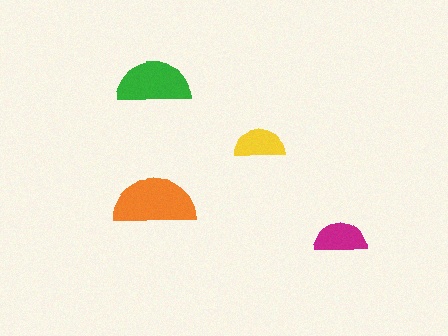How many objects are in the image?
There are 4 objects in the image.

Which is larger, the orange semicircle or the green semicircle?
The orange one.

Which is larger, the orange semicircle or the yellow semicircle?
The orange one.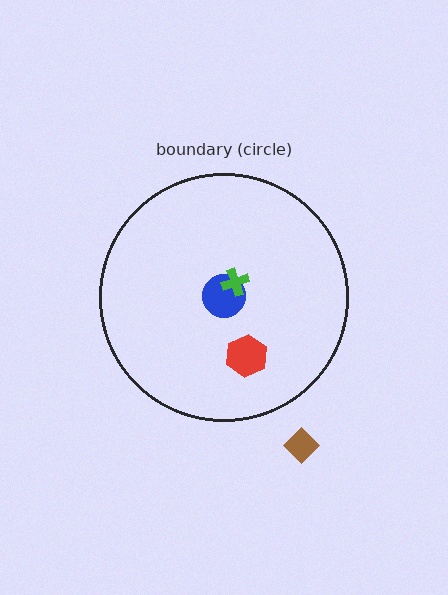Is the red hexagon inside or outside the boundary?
Inside.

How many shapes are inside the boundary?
3 inside, 1 outside.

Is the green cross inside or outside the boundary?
Inside.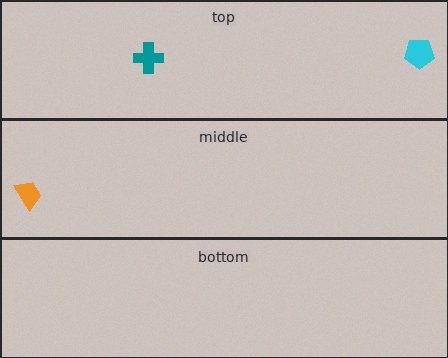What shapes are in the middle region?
The orange trapezoid.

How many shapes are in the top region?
2.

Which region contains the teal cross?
The top region.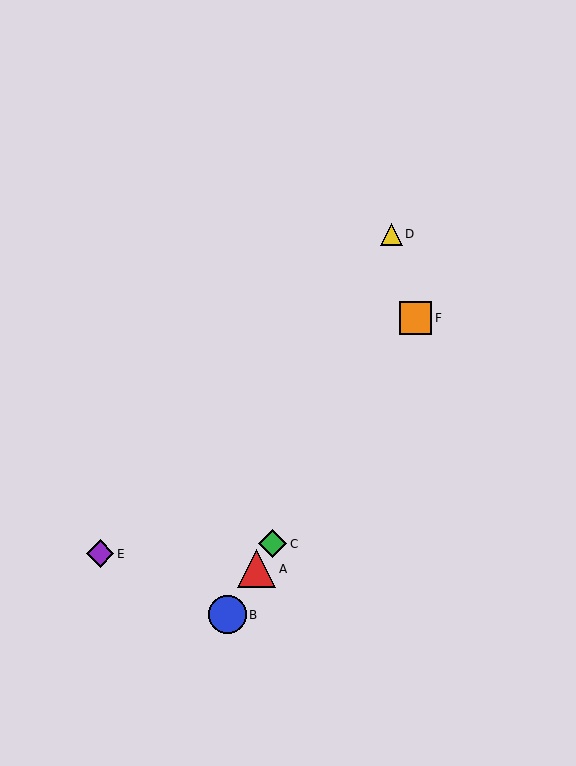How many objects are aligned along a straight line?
4 objects (A, B, C, F) are aligned along a straight line.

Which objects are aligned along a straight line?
Objects A, B, C, F are aligned along a straight line.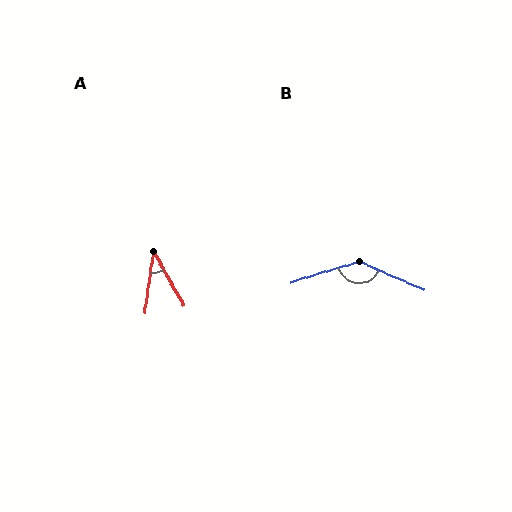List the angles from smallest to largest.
A (37°), B (140°).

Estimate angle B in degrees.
Approximately 140 degrees.